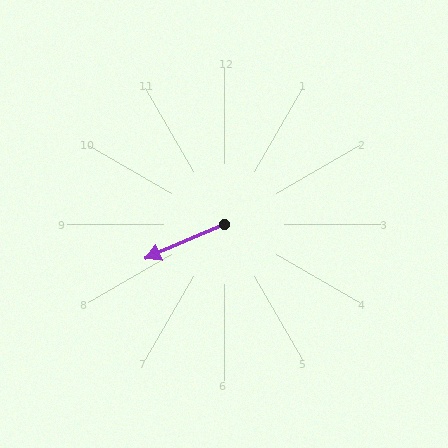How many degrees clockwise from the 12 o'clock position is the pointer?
Approximately 247 degrees.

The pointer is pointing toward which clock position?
Roughly 8 o'clock.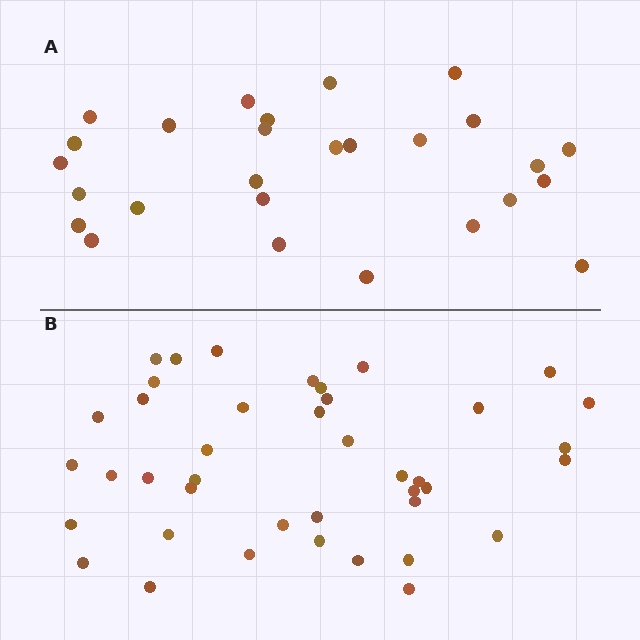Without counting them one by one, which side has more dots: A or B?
Region B (the bottom region) has more dots.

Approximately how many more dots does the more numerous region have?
Region B has approximately 15 more dots than region A.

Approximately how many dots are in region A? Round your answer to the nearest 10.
About 30 dots. (The exact count is 27, which rounds to 30.)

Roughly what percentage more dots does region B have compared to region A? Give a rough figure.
About 50% more.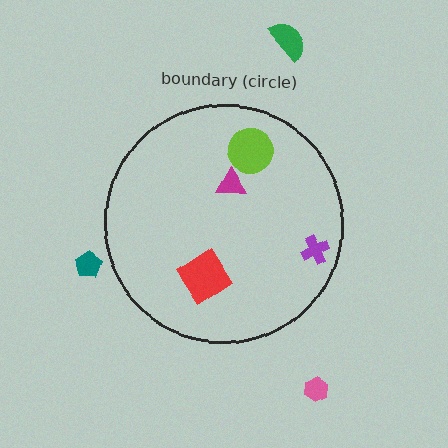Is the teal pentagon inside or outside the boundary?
Outside.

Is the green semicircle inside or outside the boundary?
Outside.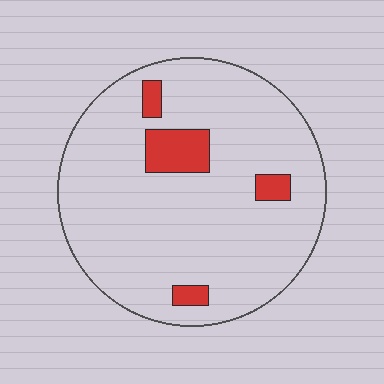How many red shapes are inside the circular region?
4.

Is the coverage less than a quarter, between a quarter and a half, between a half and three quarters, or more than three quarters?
Less than a quarter.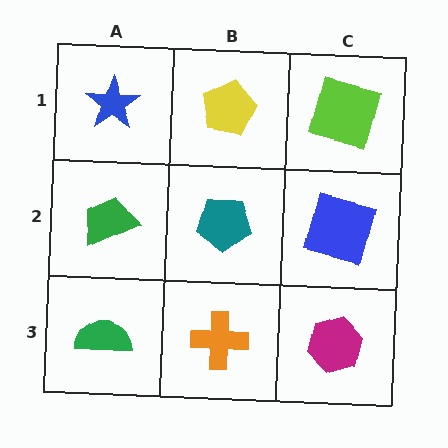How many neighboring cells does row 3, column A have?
2.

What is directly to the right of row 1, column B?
A lime square.